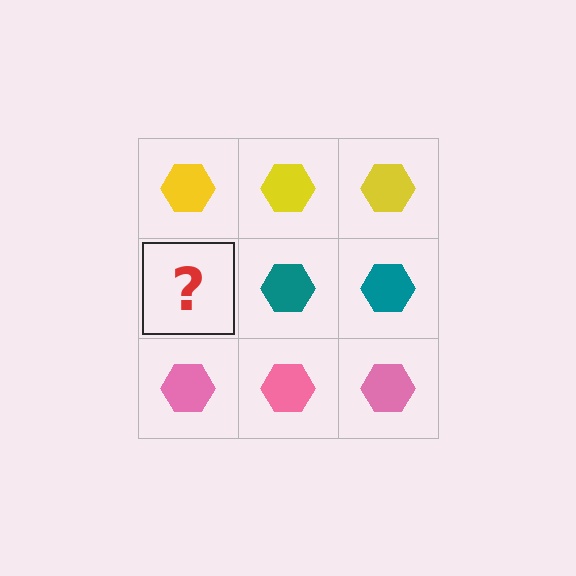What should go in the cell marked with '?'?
The missing cell should contain a teal hexagon.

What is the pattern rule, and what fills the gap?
The rule is that each row has a consistent color. The gap should be filled with a teal hexagon.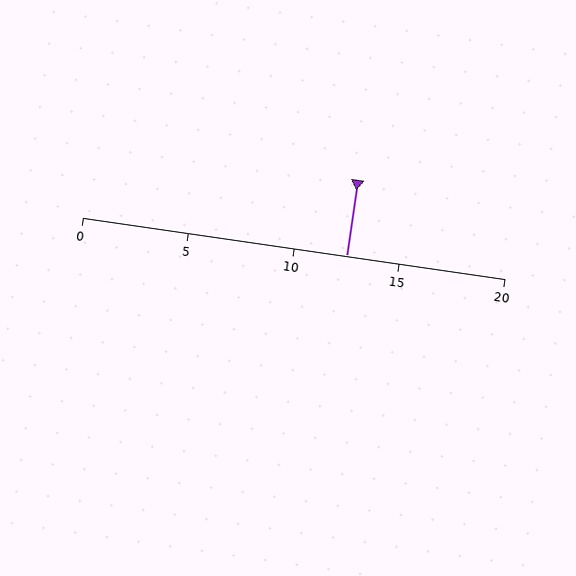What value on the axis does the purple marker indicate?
The marker indicates approximately 12.5.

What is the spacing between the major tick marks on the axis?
The major ticks are spaced 5 apart.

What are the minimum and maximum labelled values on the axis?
The axis runs from 0 to 20.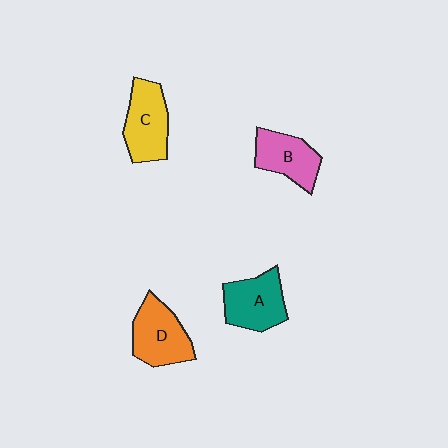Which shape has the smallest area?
Shape B (pink).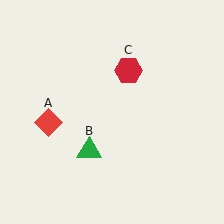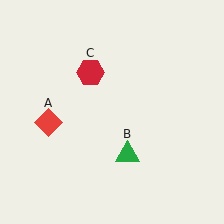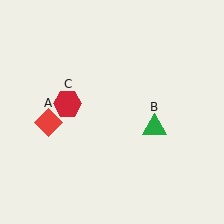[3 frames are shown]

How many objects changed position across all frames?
2 objects changed position: green triangle (object B), red hexagon (object C).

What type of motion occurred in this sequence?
The green triangle (object B), red hexagon (object C) rotated counterclockwise around the center of the scene.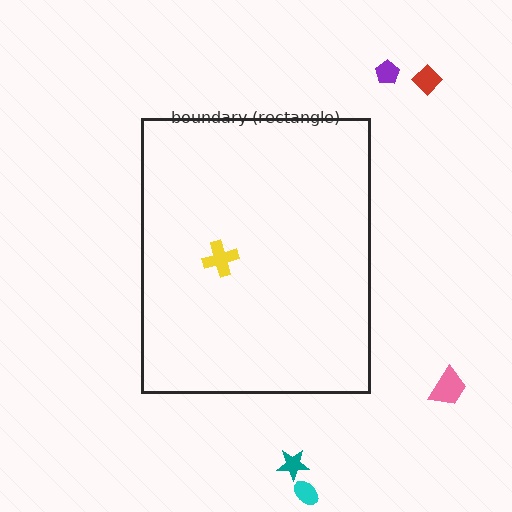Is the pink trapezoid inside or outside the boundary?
Outside.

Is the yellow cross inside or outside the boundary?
Inside.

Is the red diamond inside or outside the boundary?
Outside.